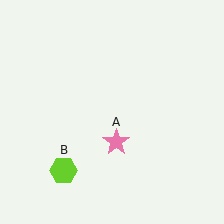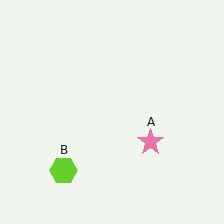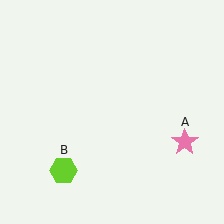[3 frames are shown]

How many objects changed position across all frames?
1 object changed position: pink star (object A).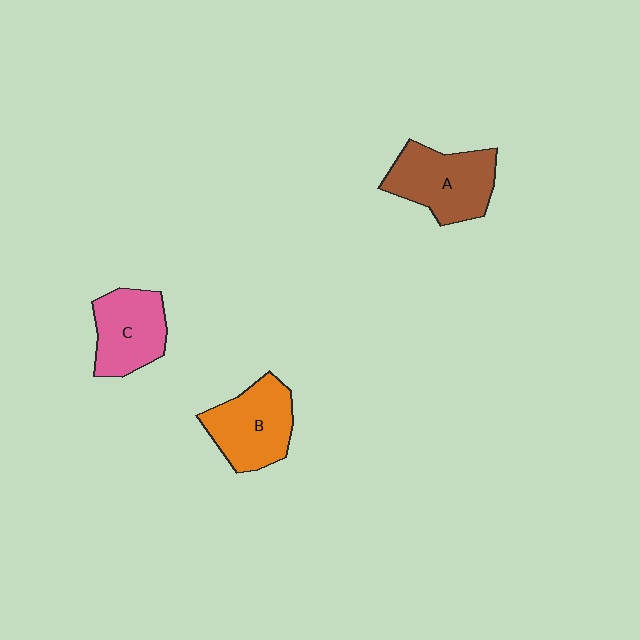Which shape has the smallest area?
Shape C (pink).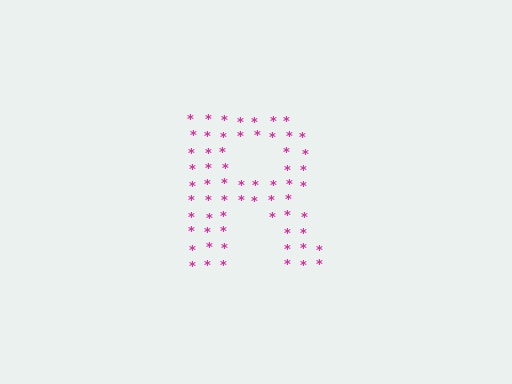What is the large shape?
The large shape is the letter R.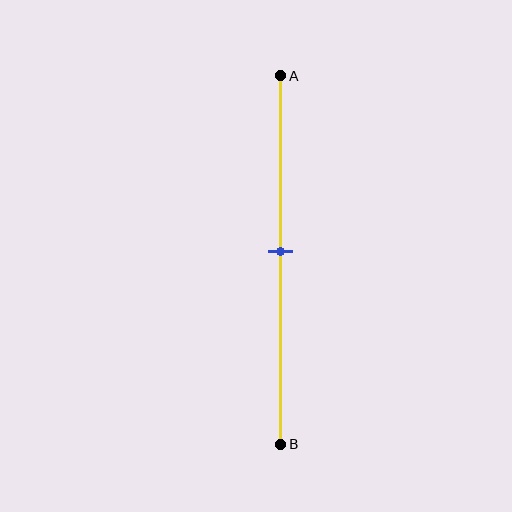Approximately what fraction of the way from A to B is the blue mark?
The blue mark is approximately 50% of the way from A to B.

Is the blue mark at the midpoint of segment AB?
Yes, the mark is approximately at the midpoint.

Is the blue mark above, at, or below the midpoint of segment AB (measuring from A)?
The blue mark is approximately at the midpoint of segment AB.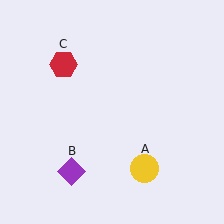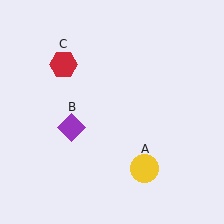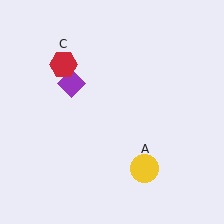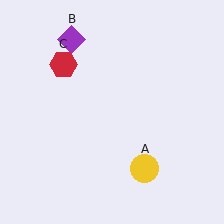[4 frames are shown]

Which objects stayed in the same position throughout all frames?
Yellow circle (object A) and red hexagon (object C) remained stationary.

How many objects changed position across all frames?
1 object changed position: purple diamond (object B).